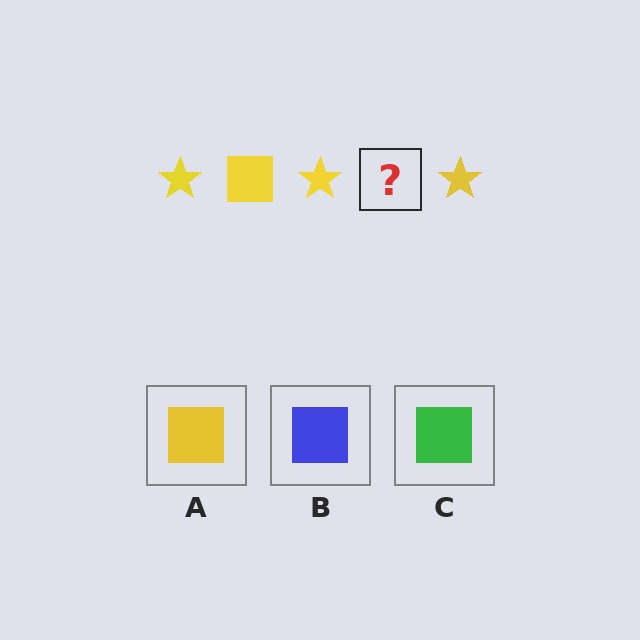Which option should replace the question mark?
Option A.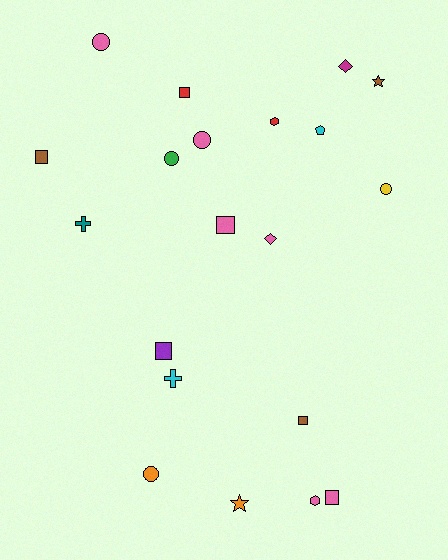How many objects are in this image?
There are 20 objects.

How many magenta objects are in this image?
There is 1 magenta object.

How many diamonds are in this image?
There are 2 diamonds.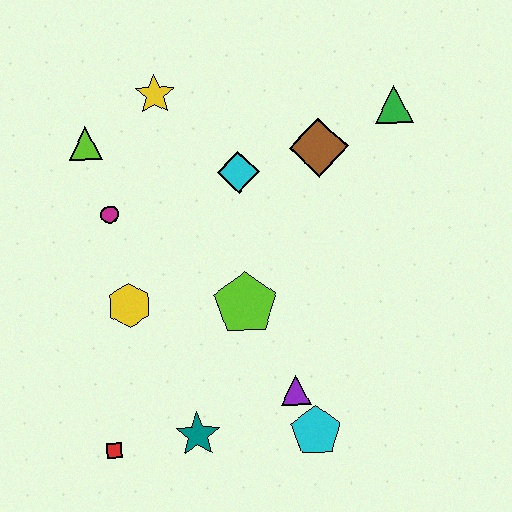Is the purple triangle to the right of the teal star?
Yes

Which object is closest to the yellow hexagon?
The magenta circle is closest to the yellow hexagon.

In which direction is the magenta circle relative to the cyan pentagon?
The magenta circle is above the cyan pentagon.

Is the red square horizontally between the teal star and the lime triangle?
Yes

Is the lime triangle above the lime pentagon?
Yes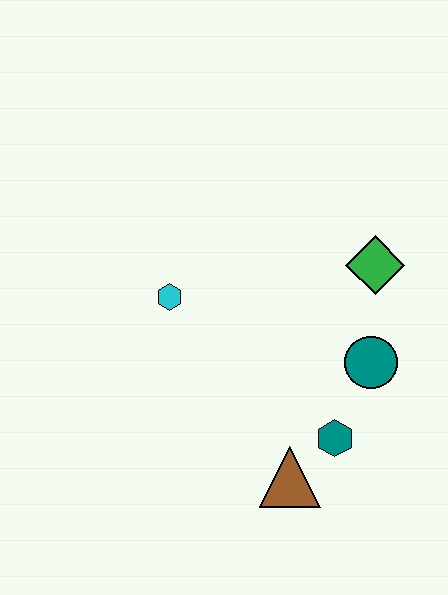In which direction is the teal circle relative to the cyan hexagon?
The teal circle is to the right of the cyan hexagon.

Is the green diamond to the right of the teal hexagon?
Yes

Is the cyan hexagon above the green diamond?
No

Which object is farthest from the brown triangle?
The green diamond is farthest from the brown triangle.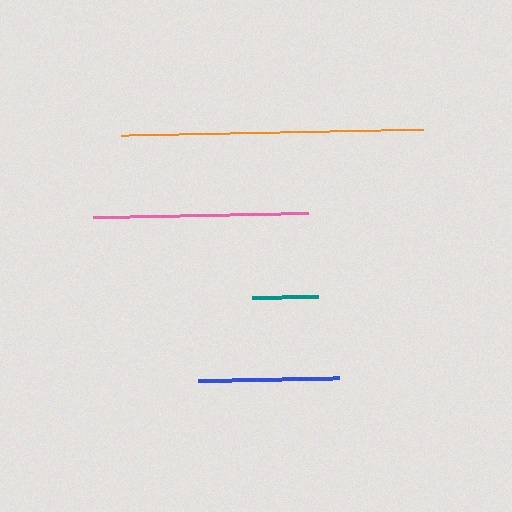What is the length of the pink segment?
The pink segment is approximately 215 pixels long.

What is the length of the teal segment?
The teal segment is approximately 66 pixels long.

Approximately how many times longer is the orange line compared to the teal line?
The orange line is approximately 4.6 times the length of the teal line.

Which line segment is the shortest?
The teal line is the shortest at approximately 66 pixels.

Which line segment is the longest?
The orange line is the longest at approximately 303 pixels.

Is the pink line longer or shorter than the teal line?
The pink line is longer than the teal line.